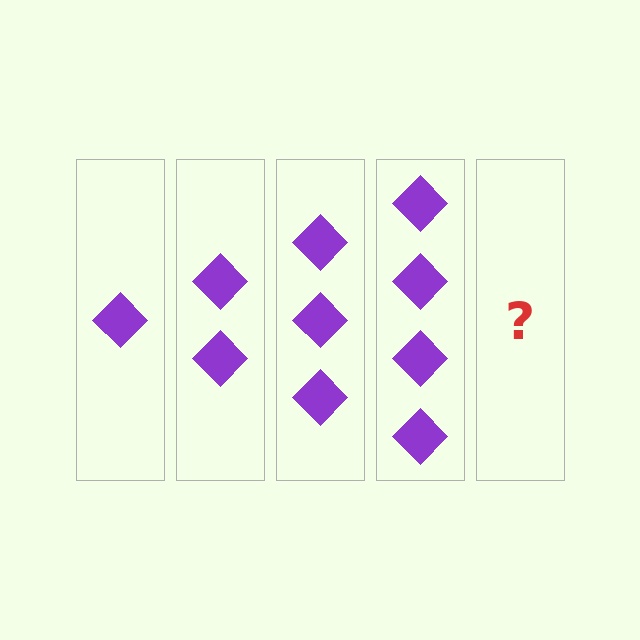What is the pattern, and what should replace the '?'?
The pattern is that each step adds one more diamond. The '?' should be 5 diamonds.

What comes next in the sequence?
The next element should be 5 diamonds.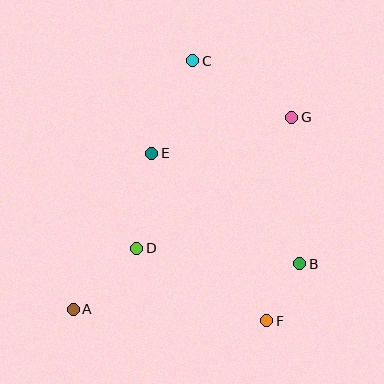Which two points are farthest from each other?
Points A and G are farthest from each other.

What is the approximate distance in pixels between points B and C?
The distance between B and C is approximately 230 pixels.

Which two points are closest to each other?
Points B and F are closest to each other.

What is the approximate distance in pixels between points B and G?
The distance between B and G is approximately 147 pixels.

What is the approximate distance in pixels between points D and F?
The distance between D and F is approximately 149 pixels.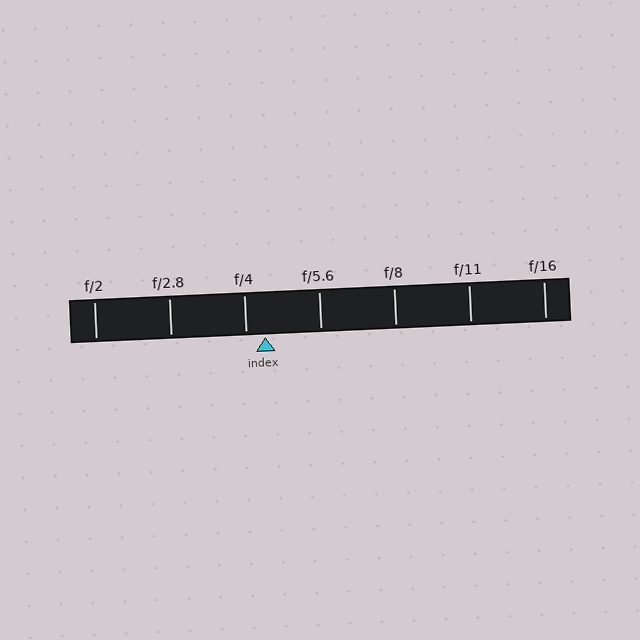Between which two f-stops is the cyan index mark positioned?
The index mark is between f/4 and f/5.6.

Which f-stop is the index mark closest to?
The index mark is closest to f/4.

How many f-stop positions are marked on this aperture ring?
There are 7 f-stop positions marked.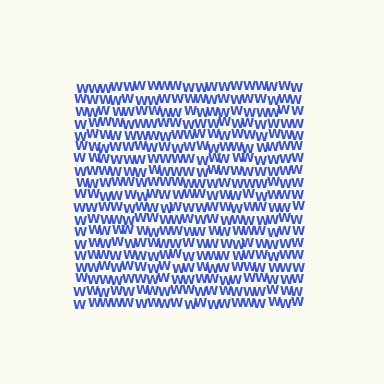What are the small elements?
The small elements are letter W's.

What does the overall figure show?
The overall figure shows a square.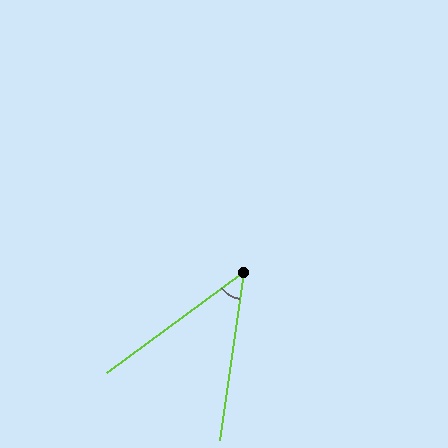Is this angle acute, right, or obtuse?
It is acute.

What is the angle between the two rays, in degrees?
Approximately 46 degrees.